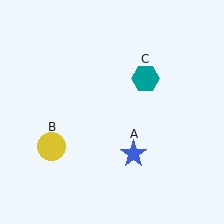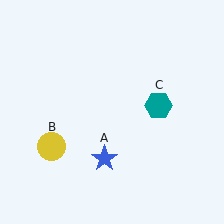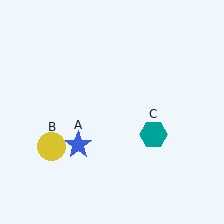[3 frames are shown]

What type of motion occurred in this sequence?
The blue star (object A), teal hexagon (object C) rotated clockwise around the center of the scene.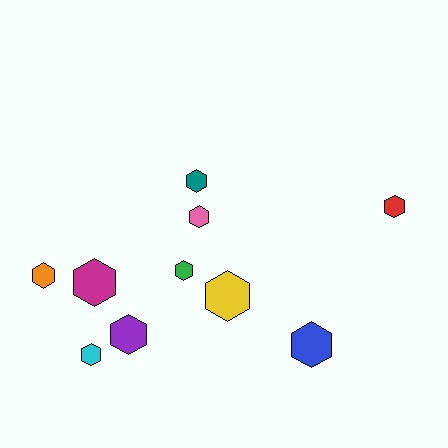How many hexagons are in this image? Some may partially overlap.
There are 10 hexagons.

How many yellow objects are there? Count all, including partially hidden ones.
There is 1 yellow object.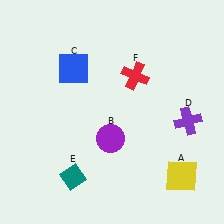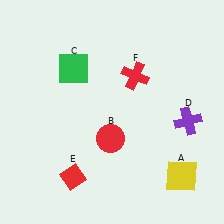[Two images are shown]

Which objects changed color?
B changed from purple to red. C changed from blue to green. E changed from teal to red.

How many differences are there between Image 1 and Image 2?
There are 3 differences between the two images.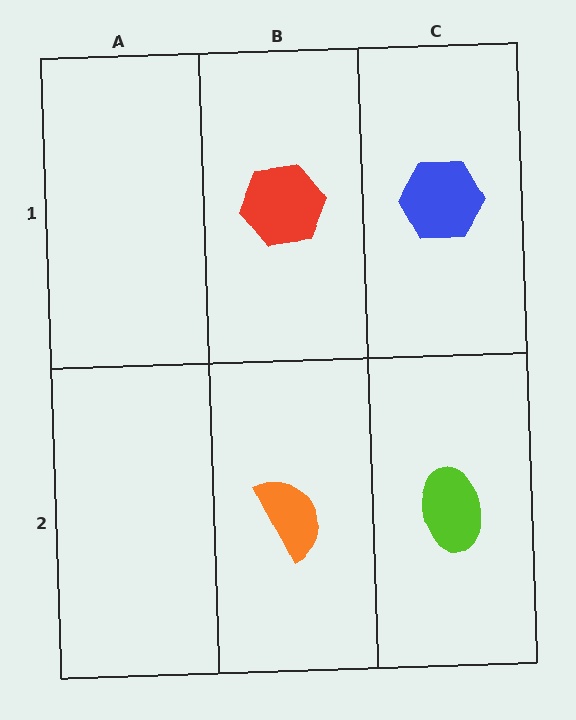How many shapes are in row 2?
2 shapes.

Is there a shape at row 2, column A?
No, that cell is empty.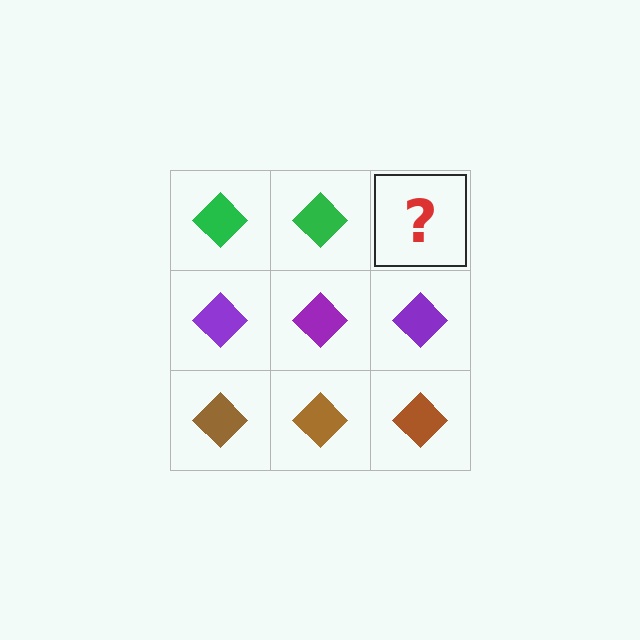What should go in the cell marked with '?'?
The missing cell should contain a green diamond.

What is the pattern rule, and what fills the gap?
The rule is that each row has a consistent color. The gap should be filled with a green diamond.